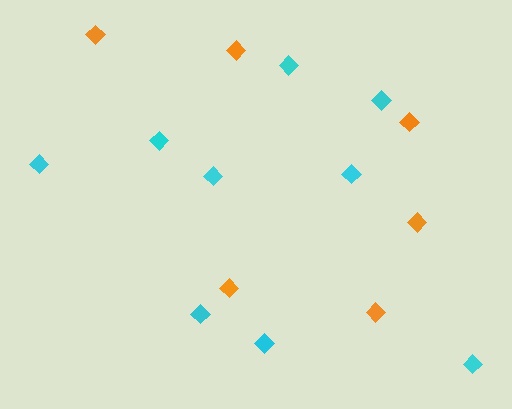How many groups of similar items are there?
There are 2 groups: one group of orange diamonds (6) and one group of cyan diamonds (9).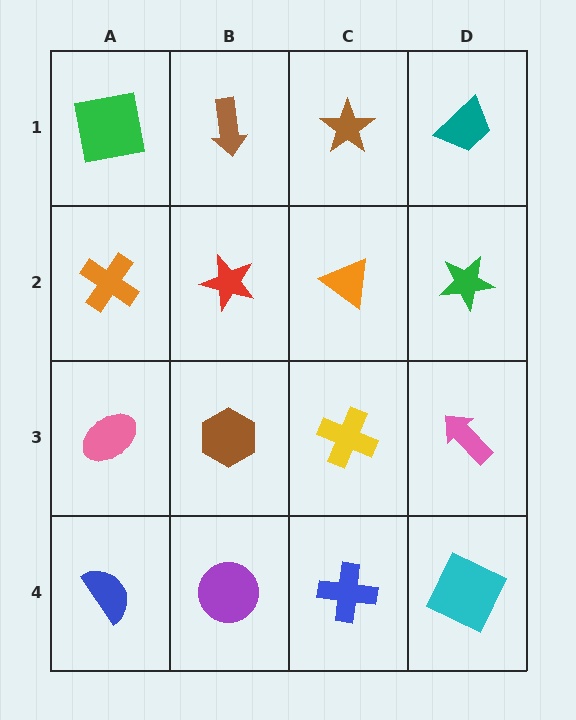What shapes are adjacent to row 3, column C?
An orange triangle (row 2, column C), a blue cross (row 4, column C), a brown hexagon (row 3, column B), a pink arrow (row 3, column D).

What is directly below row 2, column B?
A brown hexagon.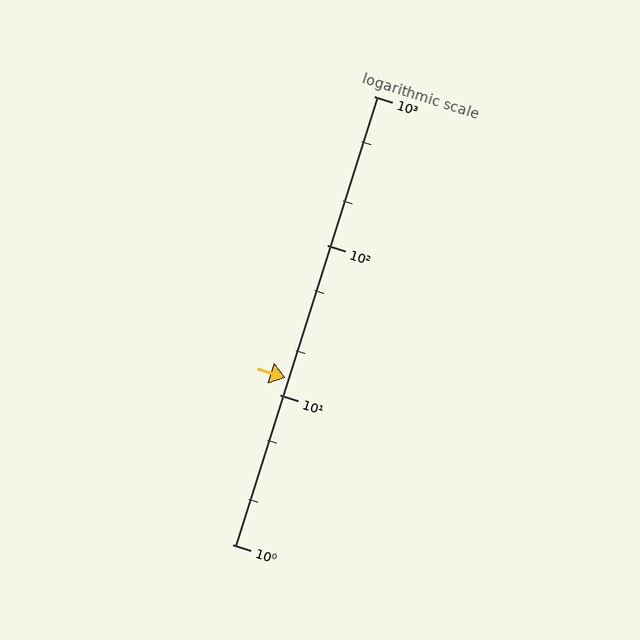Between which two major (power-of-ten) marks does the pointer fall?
The pointer is between 10 and 100.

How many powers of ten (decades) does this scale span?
The scale spans 3 decades, from 1 to 1000.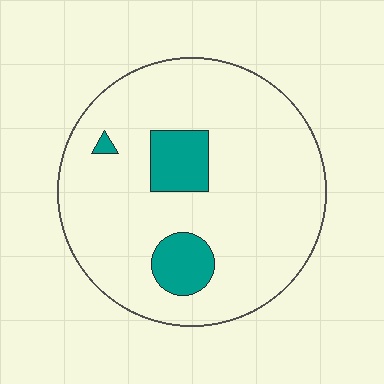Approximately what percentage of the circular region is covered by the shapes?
Approximately 15%.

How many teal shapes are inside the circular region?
3.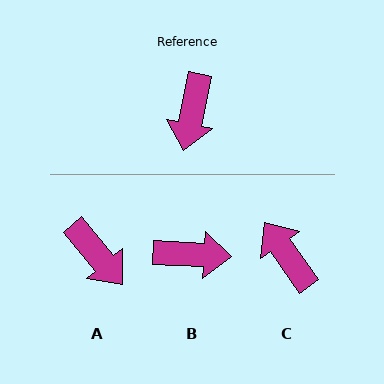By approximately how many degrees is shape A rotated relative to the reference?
Approximately 52 degrees counter-clockwise.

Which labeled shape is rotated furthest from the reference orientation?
C, about 133 degrees away.